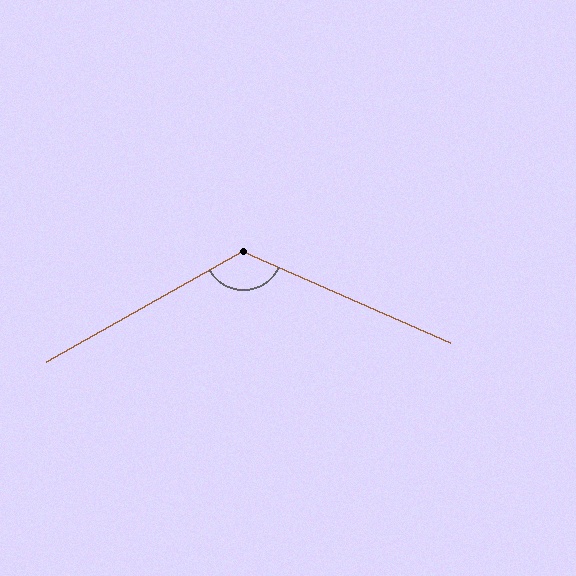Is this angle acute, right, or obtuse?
It is obtuse.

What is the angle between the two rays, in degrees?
Approximately 127 degrees.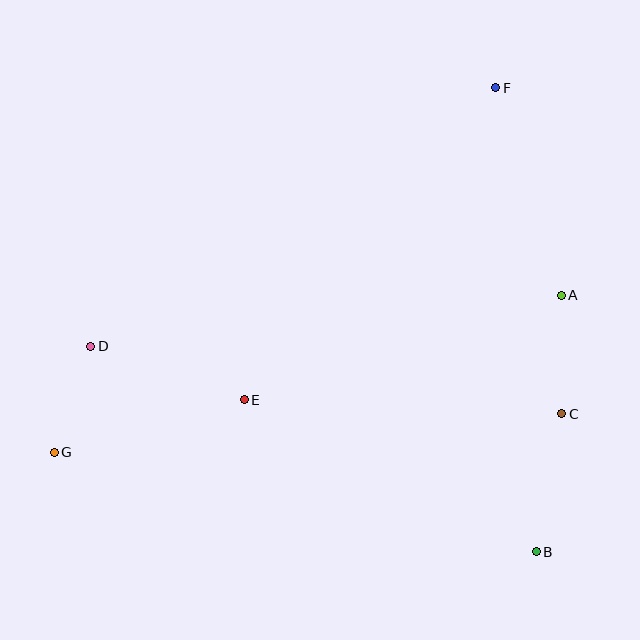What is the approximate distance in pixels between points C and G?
The distance between C and G is approximately 509 pixels.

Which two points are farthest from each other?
Points F and G are farthest from each other.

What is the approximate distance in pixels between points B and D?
The distance between B and D is approximately 491 pixels.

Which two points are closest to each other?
Points D and G are closest to each other.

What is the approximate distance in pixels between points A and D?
The distance between A and D is approximately 473 pixels.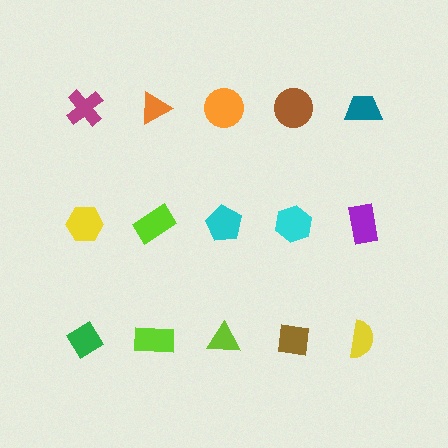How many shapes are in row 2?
5 shapes.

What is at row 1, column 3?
An orange circle.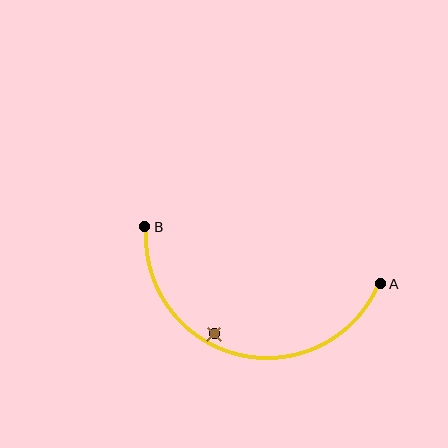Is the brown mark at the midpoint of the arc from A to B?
No — the brown mark does not lie on the arc at all. It sits slightly inside the curve.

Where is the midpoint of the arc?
The arc midpoint is the point on the curve farthest from the straight line joining A and B. It sits below that line.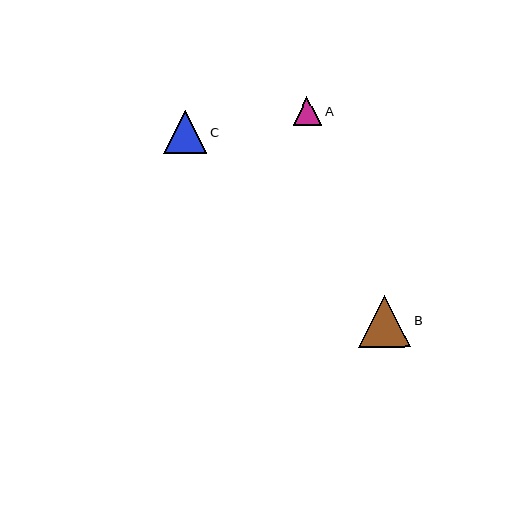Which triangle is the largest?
Triangle B is the largest with a size of approximately 52 pixels.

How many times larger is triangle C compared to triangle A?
Triangle C is approximately 1.5 times the size of triangle A.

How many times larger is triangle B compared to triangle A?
Triangle B is approximately 1.8 times the size of triangle A.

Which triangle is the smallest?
Triangle A is the smallest with a size of approximately 29 pixels.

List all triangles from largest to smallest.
From largest to smallest: B, C, A.